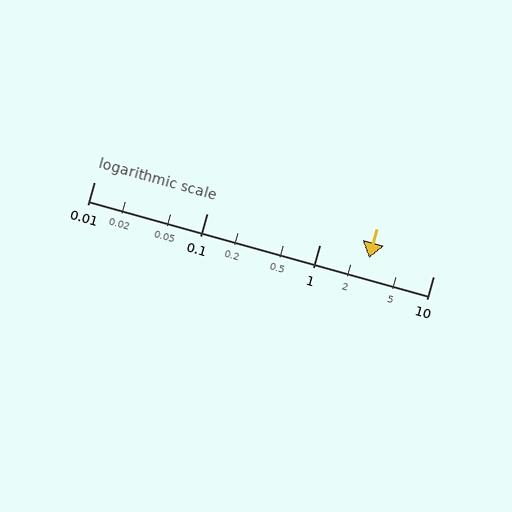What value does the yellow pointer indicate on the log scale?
The pointer indicates approximately 2.7.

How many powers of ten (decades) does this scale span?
The scale spans 3 decades, from 0.01 to 10.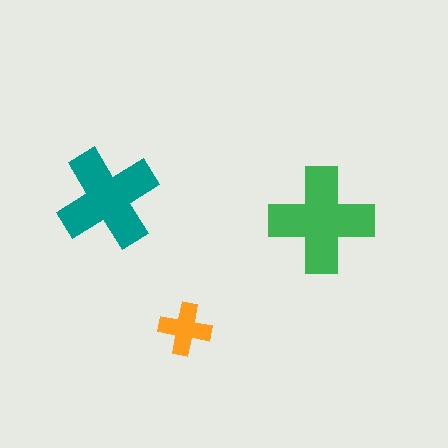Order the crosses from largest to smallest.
the green one, the teal one, the orange one.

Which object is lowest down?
The orange cross is bottommost.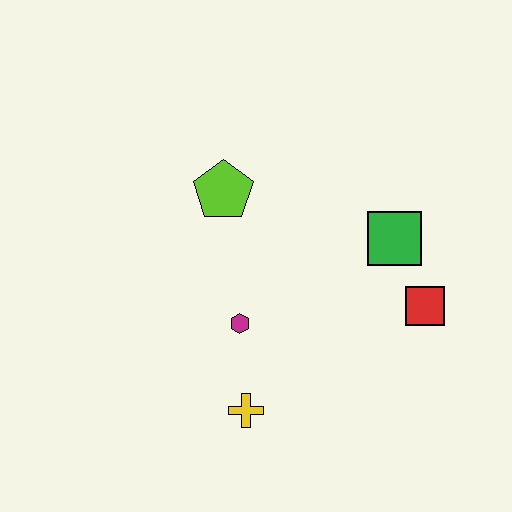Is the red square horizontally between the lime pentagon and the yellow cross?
No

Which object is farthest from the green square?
The yellow cross is farthest from the green square.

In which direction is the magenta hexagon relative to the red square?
The magenta hexagon is to the left of the red square.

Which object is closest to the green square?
The red square is closest to the green square.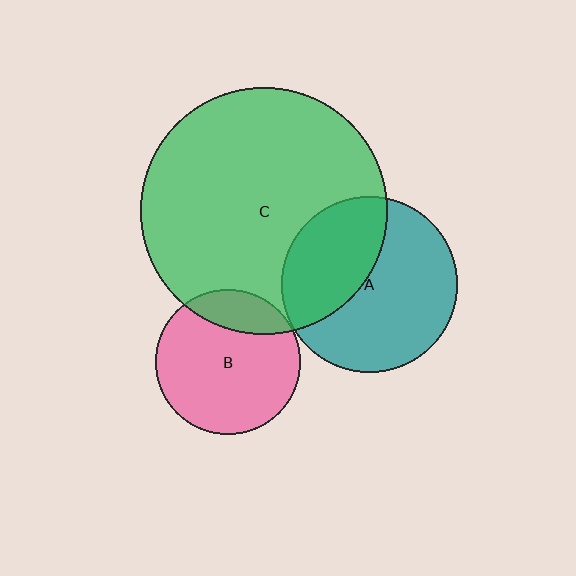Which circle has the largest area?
Circle C (green).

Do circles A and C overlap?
Yes.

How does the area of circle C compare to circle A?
Approximately 2.0 times.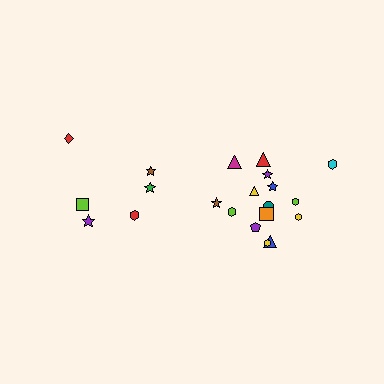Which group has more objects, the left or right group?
The right group.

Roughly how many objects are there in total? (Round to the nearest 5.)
Roughly 20 objects in total.